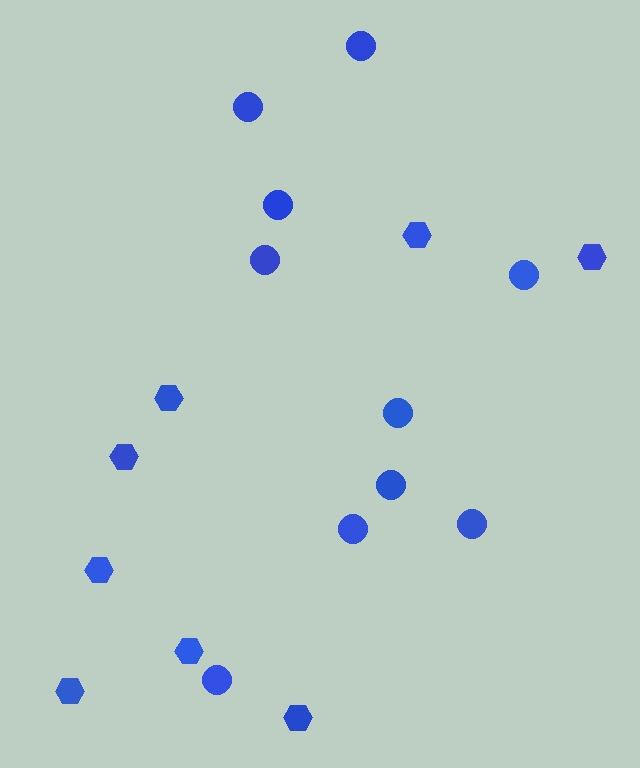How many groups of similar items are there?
There are 2 groups: one group of hexagons (8) and one group of circles (10).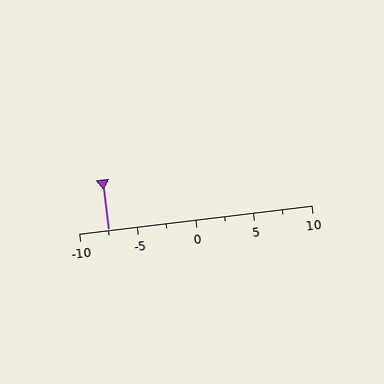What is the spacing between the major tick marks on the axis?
The major ticks are spaced 5 apart.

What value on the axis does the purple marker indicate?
The marker indicates approximately -7.5.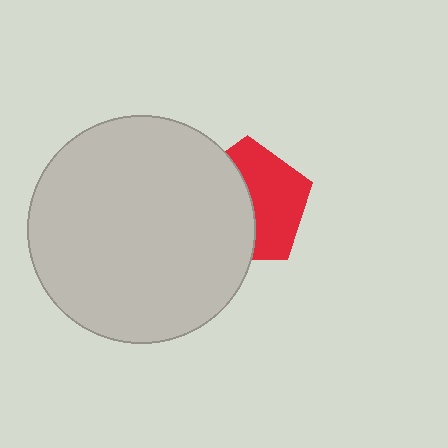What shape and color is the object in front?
The object in front is a light gray circle.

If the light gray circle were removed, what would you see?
You would see the complete red pentagon.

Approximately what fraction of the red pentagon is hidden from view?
Roughly 50% of the red pentagon is hidden behind the light gray circle.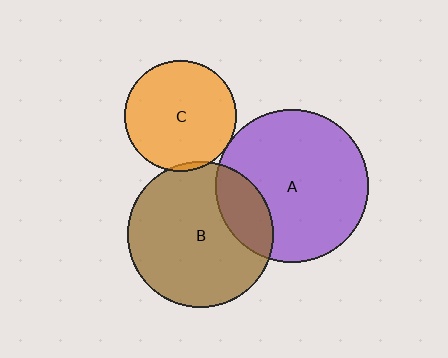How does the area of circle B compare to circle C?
Approximately 1.7 times.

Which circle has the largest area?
Circle A (purple).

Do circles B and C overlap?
Yes.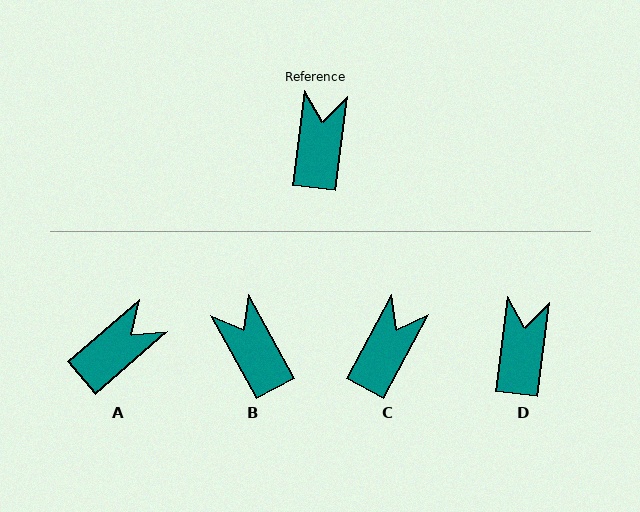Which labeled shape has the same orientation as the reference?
D.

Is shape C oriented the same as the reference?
No, it is off by about 21 degrees.